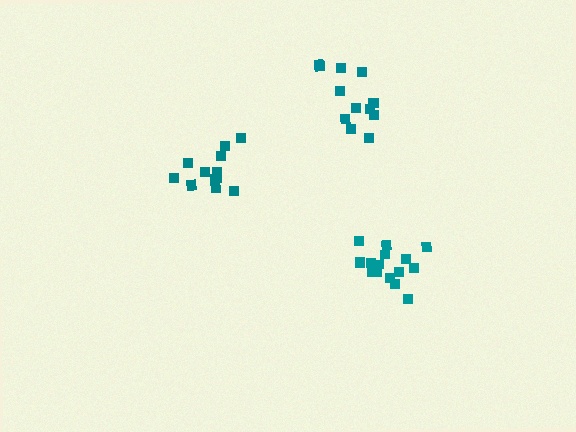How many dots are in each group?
Group 1: 12 dots, Group 2: 15 dots, Group 3: 12 dots (39 total).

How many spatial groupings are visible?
There are 3 spatial groupings.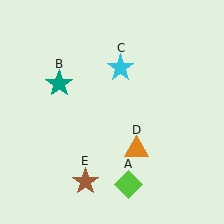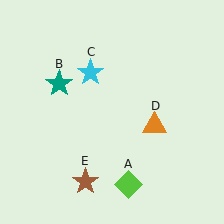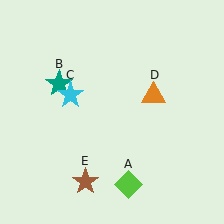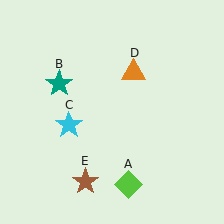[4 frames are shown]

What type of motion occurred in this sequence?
The cyan star (object C), orange triangle (object D) rotated counterclockwise around the center of the scene.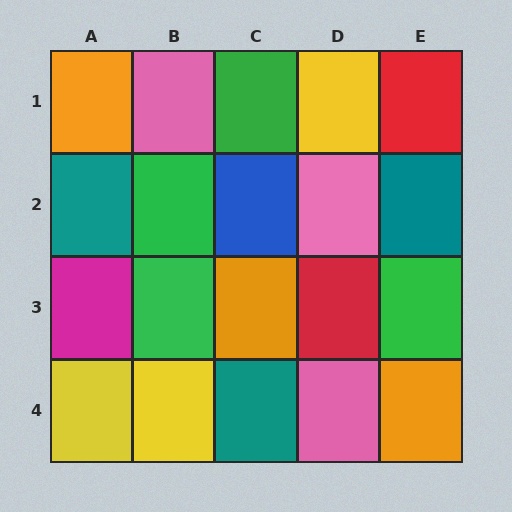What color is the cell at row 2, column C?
Blue.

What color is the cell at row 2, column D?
Pink.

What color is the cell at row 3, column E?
Green.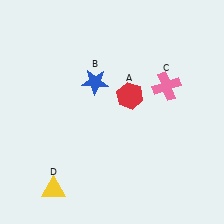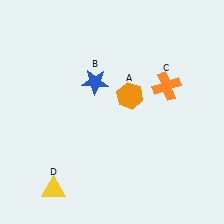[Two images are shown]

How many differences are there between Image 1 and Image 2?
There are 2 differences between the two images.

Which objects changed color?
A changed from red to orange. C changed from pink to orange.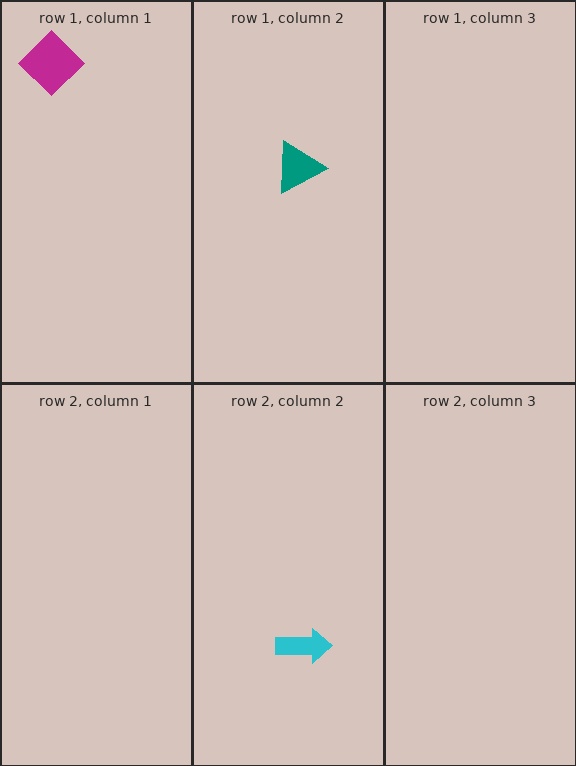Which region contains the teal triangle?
The row 1, column 2 region.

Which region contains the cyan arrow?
The row 2, column 2 region.